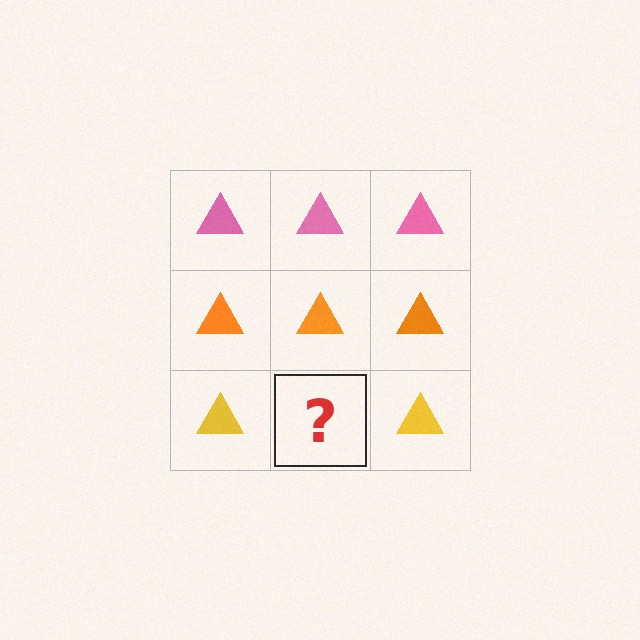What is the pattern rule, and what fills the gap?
The rule is that each row has a consistent color. The gap should be filled with a yellow triangle.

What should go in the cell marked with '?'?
The missing cell should contain a yellow triangle.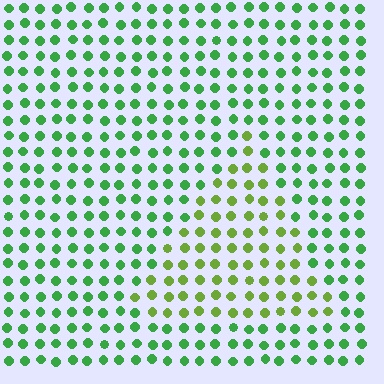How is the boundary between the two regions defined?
The boundary is defined purely by a slight shift in hue (about 35 degrees). Spacing, size, and orientation are identical on both sides.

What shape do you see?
I see a triangle.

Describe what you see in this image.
The image is filled with small green elements in a uniform arrangement. A triangle-shaped region is visible where the elements are tinted to a slightly different hue, forming a subtle color boundary.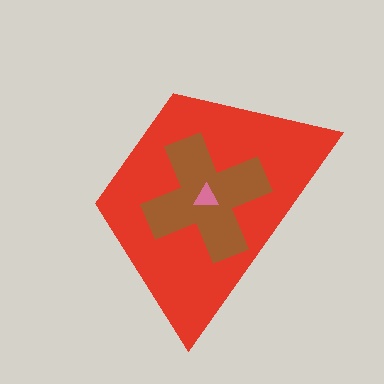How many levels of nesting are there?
3.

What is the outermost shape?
The red trapezoid.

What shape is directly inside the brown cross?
The pink triangle.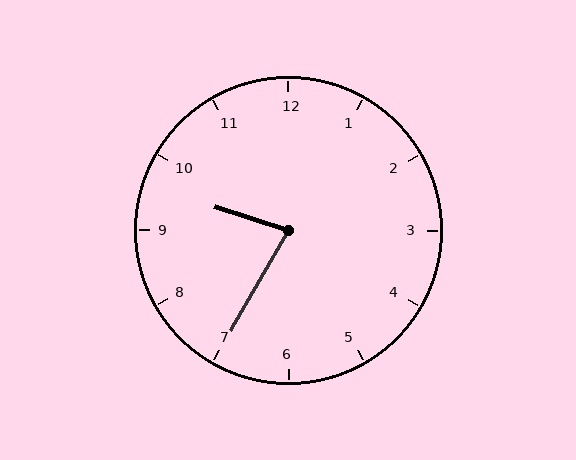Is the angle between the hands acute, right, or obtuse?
It is acute.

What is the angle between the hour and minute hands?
Approximately 78 degrees.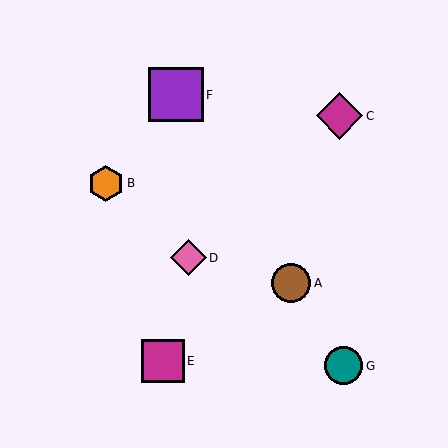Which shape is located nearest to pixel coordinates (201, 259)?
The pink diamond (labeled D) at (188, 258) is nearest to that location.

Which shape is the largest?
The purple square (labeled F) is the largest.